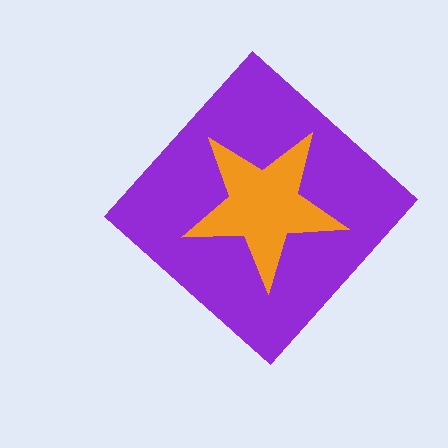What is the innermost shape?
The orange star.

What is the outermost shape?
The purple diamond.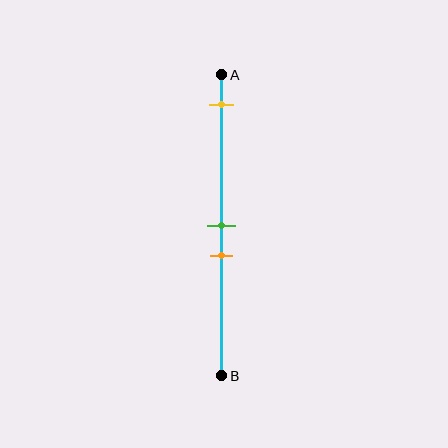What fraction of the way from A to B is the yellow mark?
The yellow mark is approximately 10% (0.1) of the way from A to B.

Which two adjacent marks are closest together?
The green and orange marks are the closest adjacent pair.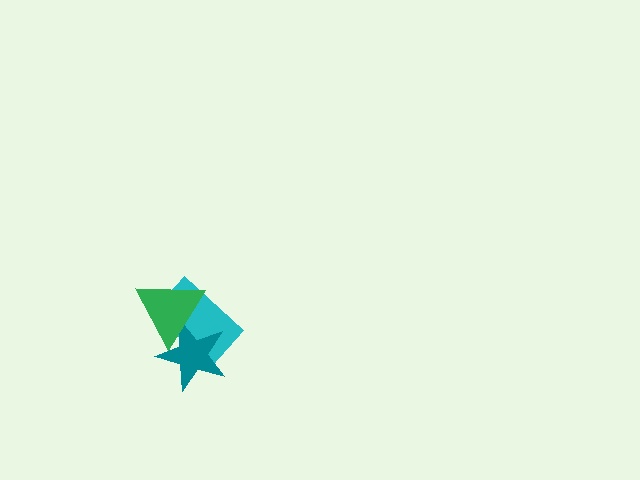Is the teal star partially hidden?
Yes, it is partially covered by another shape.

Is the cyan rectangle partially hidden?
Yes, it is partially covered by another shape.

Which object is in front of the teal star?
The green triangle is in front of the teal star.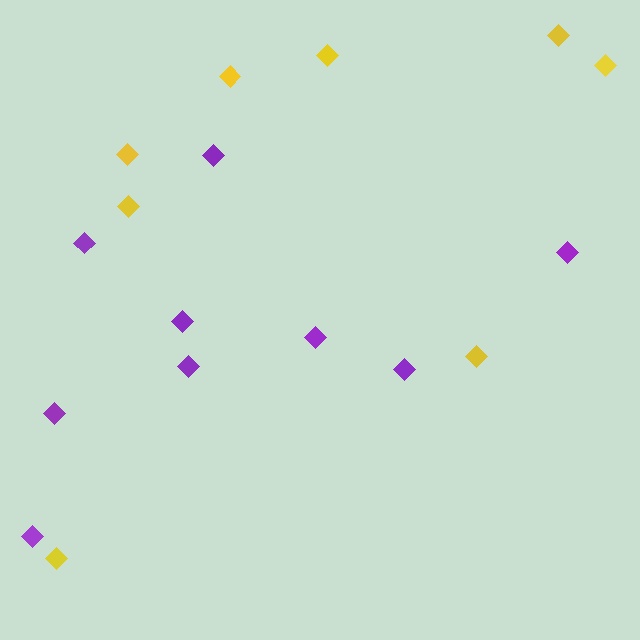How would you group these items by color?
There are 2 groups: one group of purple diamonds (9) and one group of yellow diamonds (8).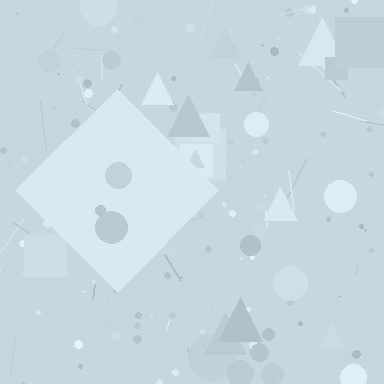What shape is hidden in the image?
A diamond is hidden in the image.